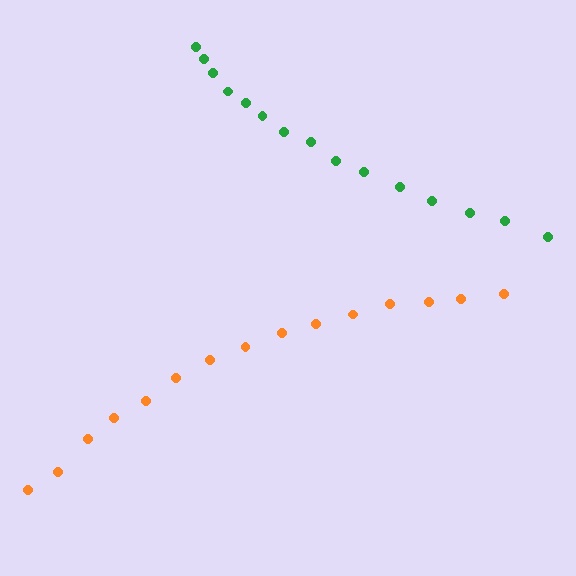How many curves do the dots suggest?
There are 2 distinct paths.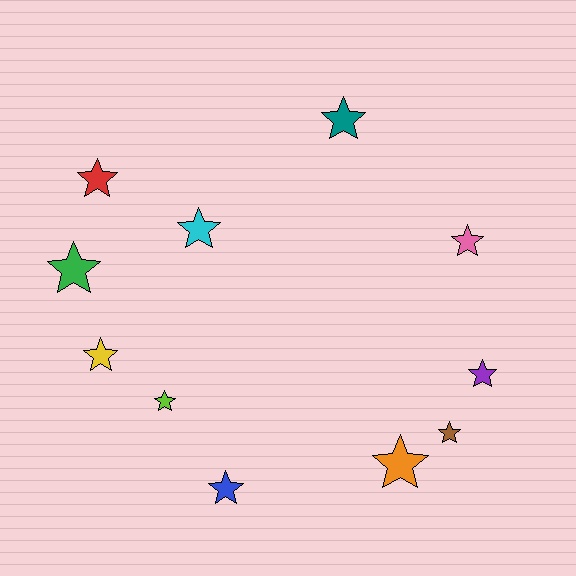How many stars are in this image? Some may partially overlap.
There are 11 stars.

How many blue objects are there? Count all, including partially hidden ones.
There is 1 blue object.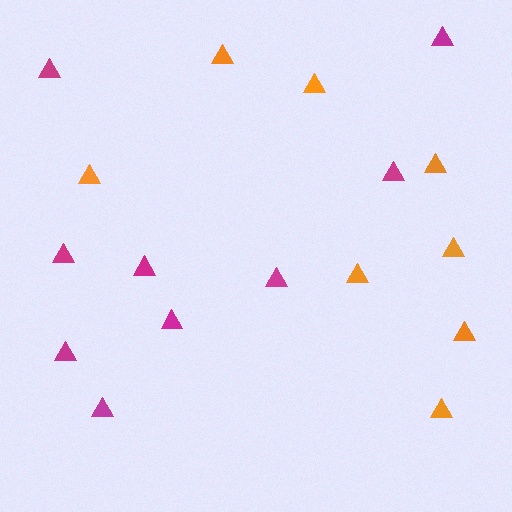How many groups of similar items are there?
There are 2 groups: one group of magenta triangles (9) and one group of orange triangles (8).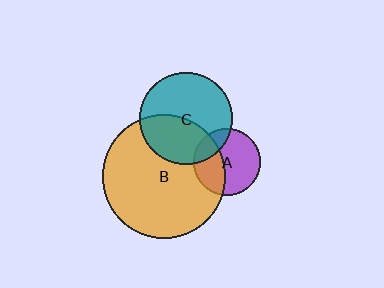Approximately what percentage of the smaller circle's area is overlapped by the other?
Approximately 40%.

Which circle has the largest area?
Circle B (orange).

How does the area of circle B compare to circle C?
Approximately 1.8 times.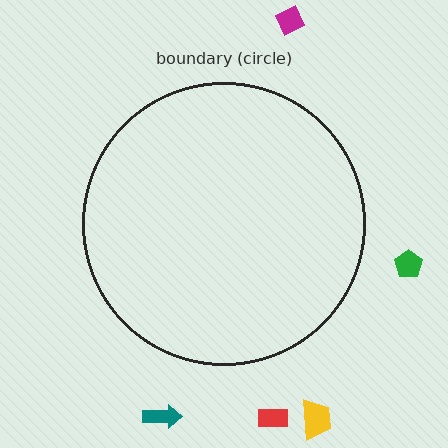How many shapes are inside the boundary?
0 inside, 5 outside.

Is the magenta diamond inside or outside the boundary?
Outside.